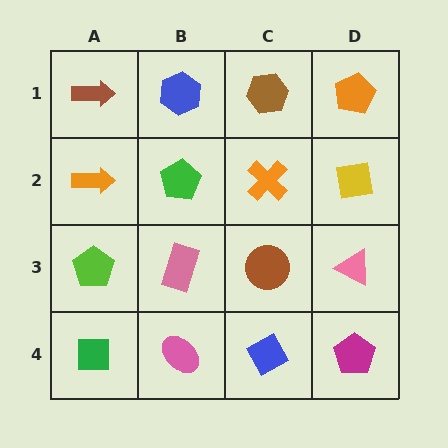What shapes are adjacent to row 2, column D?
An orange pentagon (row 1, column D), a pink triangle (row 3, column D), an orange cross (row 2, column C).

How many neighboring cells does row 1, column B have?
3.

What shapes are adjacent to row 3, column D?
A yellow square (row 2, column D), a magenta pentagon (row 4, column D), a brown circle (row 3, column C).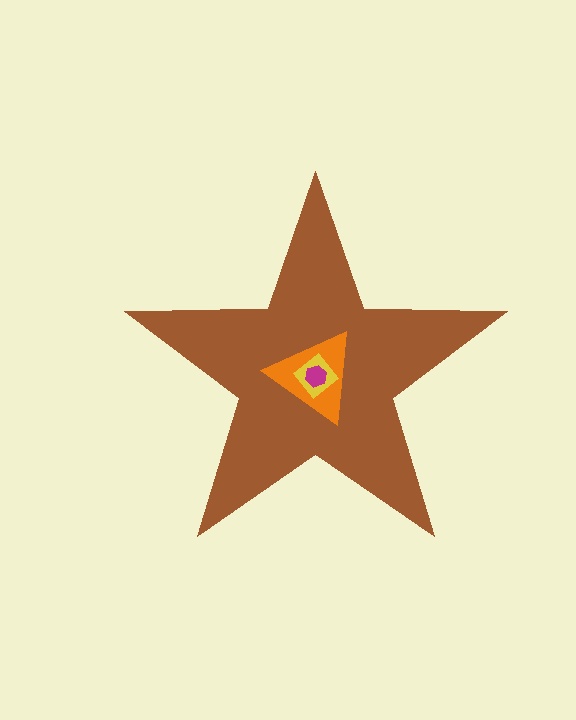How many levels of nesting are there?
4.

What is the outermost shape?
The brown star.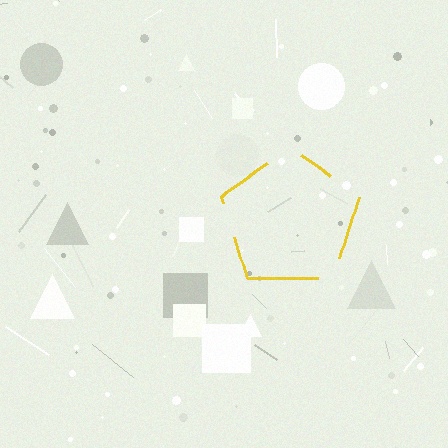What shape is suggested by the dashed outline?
The dashed outline suggests a pentagon.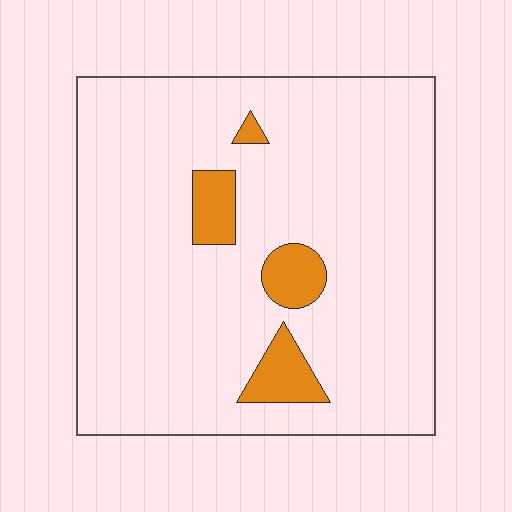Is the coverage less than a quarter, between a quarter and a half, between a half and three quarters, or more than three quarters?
Less than a quarter.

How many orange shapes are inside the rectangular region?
4.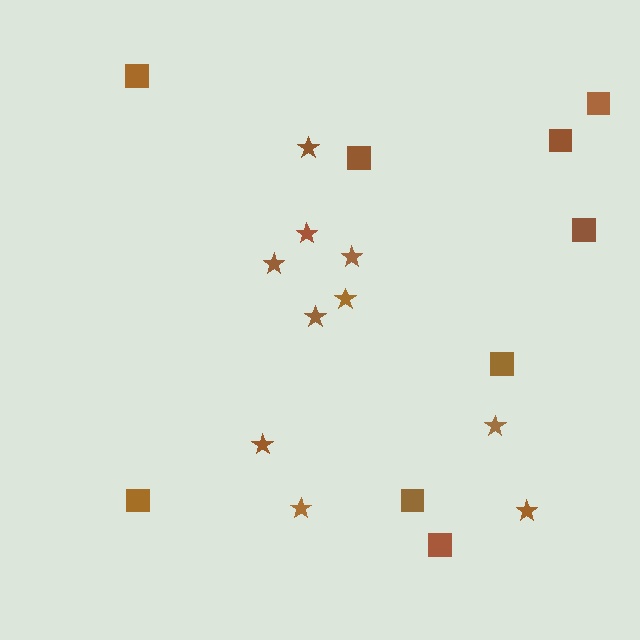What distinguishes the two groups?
There are 2 groups: one group of stars (10) and one group of squares (9).